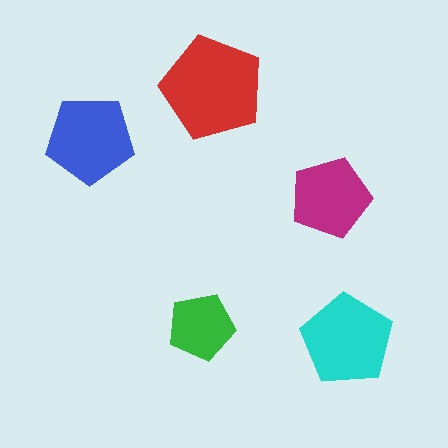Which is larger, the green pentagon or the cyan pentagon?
The cyan one.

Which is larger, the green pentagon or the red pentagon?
The red one.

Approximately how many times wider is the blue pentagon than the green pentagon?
About 1.5 times wider.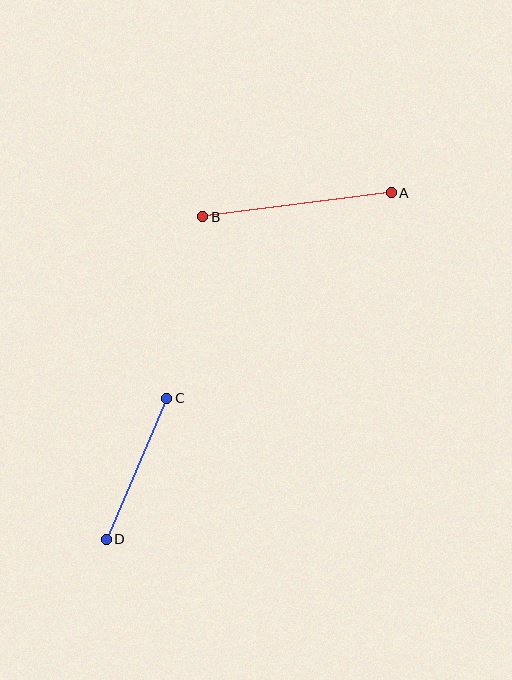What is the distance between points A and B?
The distance is approximately 190 pixels.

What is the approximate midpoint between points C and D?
The midpoint is at approximately (136, 469) pixels.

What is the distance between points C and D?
The distance is approximately 153 pixels.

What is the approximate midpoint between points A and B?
The midpoint is at approximately (297, 205) pixels.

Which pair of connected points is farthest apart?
Points A and B are farthest apart.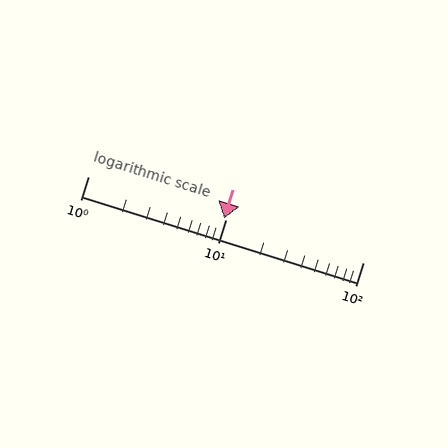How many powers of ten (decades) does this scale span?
The scale spans 2 decades, from 1 to 100.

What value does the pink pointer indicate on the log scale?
The pointer indicates approximately 9.7.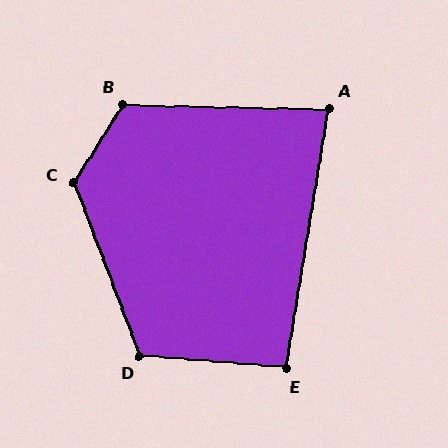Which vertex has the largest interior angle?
C, at approximately 127 degrees.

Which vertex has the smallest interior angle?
A, at approximately 82 degrees.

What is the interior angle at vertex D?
Approximately 116 degrees (obtuse).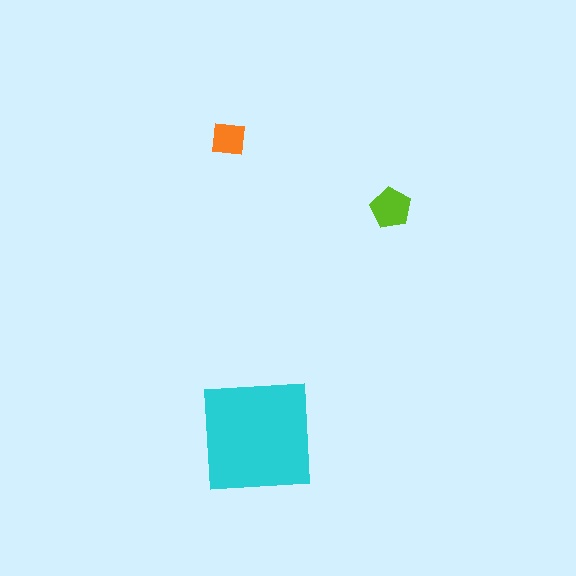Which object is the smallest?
The orange square.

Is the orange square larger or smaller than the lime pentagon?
Smaller.